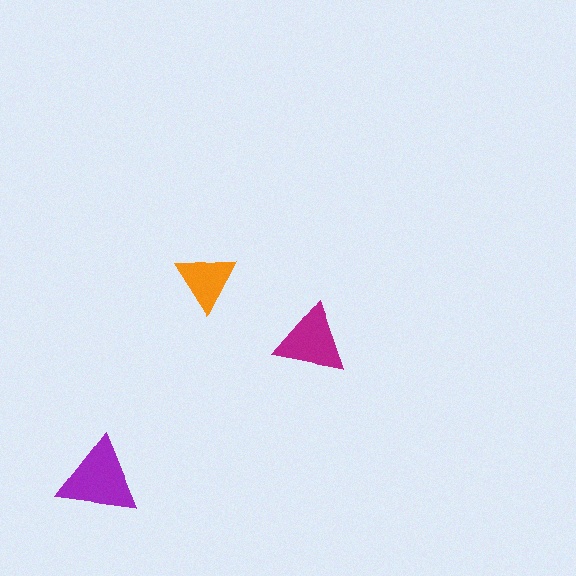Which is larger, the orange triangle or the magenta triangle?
The magenta one.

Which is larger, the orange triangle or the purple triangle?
The purple one.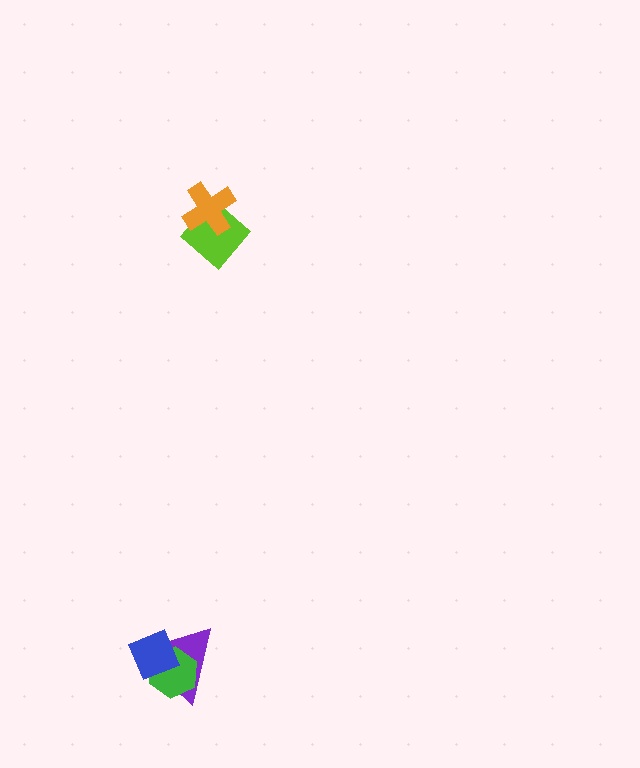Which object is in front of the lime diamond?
The orange cross is in front of the lime diamond.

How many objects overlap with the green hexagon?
2 objects overlap with the green hexagon.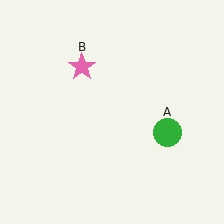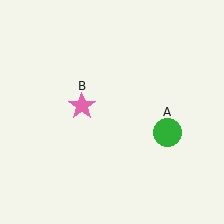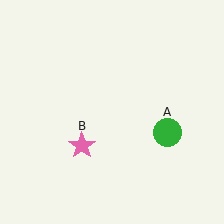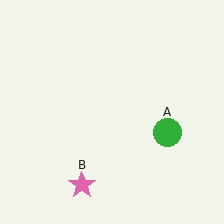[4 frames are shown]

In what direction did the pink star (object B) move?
The pink star (object B) moved down.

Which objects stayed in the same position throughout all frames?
Green circle (object A) remained stationary.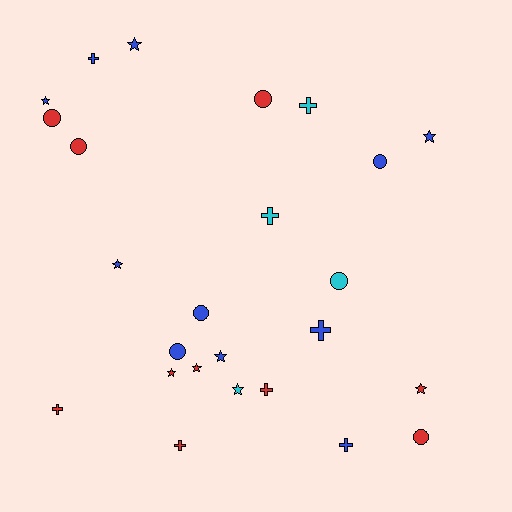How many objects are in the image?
There are 25 objects.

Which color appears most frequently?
Blue, with 11 objects.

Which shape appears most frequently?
Star, with 9 objects.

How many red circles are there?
There are 4 red circles.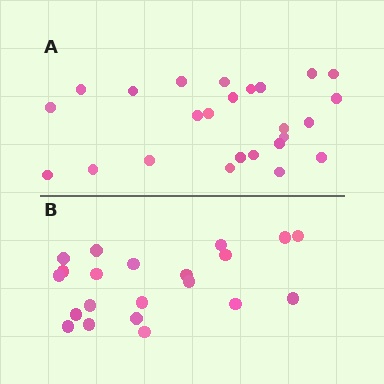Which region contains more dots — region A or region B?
Region A (the top region) has more dots.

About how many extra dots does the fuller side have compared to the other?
Region A has about 4 more dots than region B.